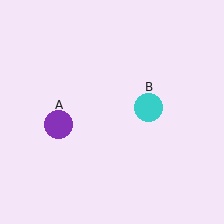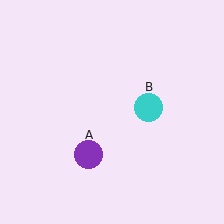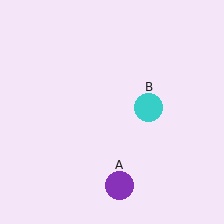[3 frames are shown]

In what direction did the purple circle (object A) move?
The purple circle (object A) moved down and to the right.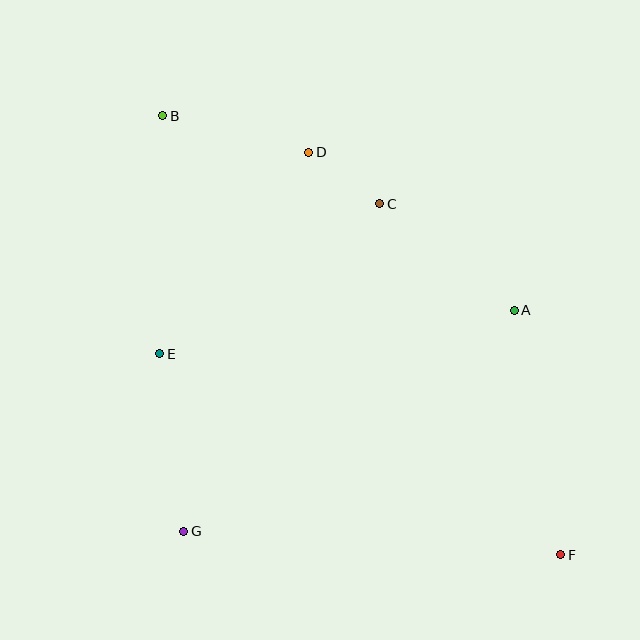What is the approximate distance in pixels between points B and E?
The distance between B and E is approximately 238 pixels.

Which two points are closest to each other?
Points C and D are closest to each other.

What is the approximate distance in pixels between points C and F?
The distance between C and F is approximately 395 pixels.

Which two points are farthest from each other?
Points B and F are farthest from each other.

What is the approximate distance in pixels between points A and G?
The distance between A and G is approximately 398 pixels.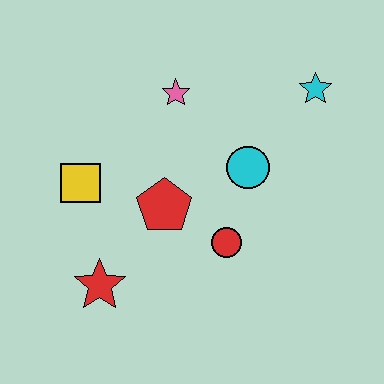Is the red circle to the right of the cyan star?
No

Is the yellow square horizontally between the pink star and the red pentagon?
No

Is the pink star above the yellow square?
Yes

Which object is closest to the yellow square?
The red pentagon is closest to the yellow square.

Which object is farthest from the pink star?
The red star is farthest from the pink star.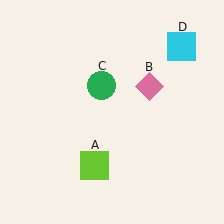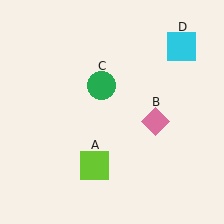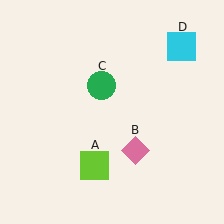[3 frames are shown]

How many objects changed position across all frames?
1 object changed position: pink diamond (object B).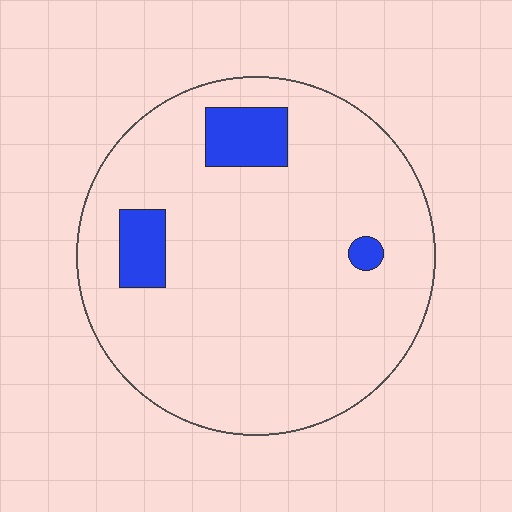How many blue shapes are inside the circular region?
3.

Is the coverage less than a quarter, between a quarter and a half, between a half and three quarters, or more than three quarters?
Less than a quarter.